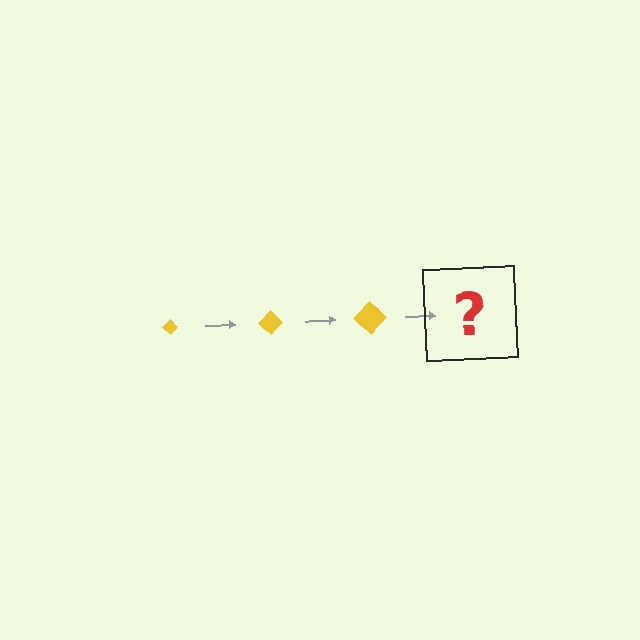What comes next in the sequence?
The next element should be a yellow diamond, larger than the previous one.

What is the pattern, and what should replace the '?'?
The pattern is that the diamond gets progressively larger each step. The '?' should be a yellow diamond, larger than the previous one.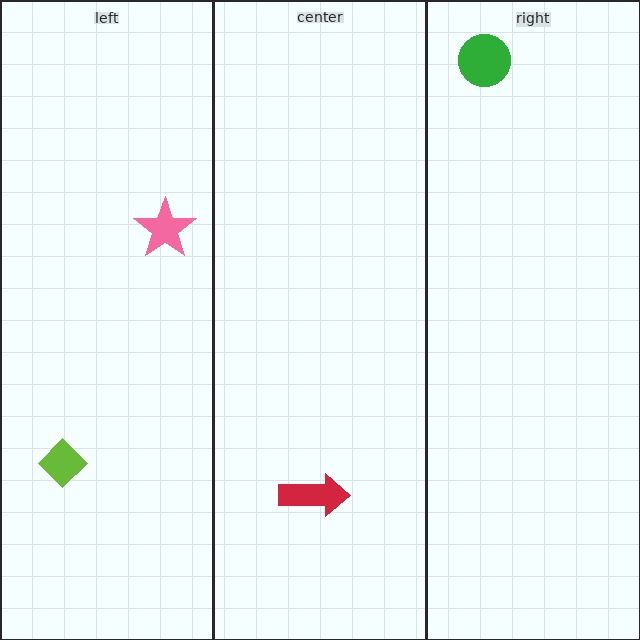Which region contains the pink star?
The left region.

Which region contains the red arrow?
The center region.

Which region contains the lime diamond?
The left region.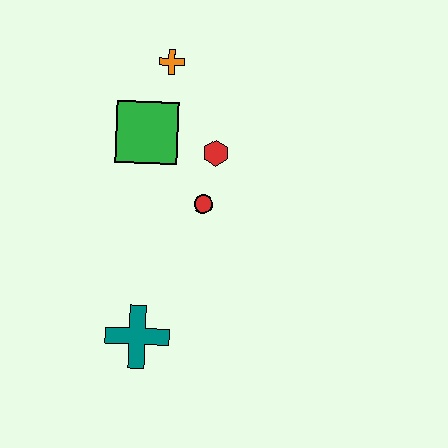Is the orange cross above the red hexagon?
Yes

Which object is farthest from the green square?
The teal cross is farthest from the green square.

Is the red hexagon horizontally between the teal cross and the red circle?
No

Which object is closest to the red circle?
The red hexagon is closest to the red circle.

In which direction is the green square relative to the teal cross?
The green square is above the teal cross.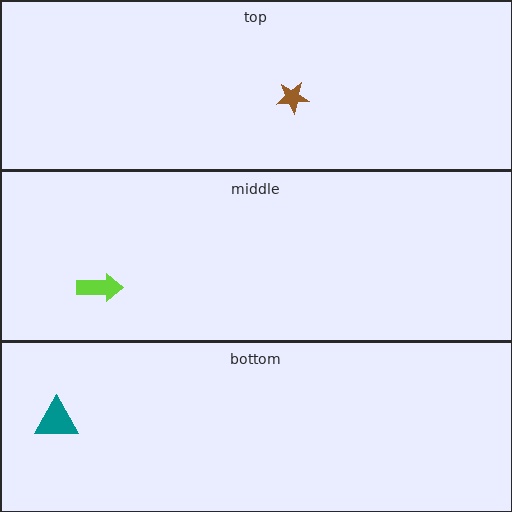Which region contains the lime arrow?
The middle region.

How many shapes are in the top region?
1.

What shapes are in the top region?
The brown star.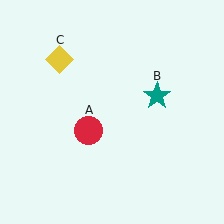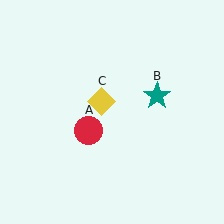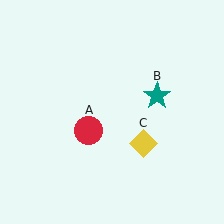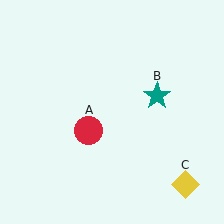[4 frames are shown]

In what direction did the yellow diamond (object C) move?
The yellow diamond (object C) moved down and to the right.